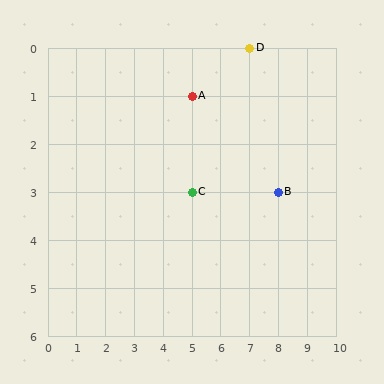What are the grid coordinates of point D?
Point D is at grid coordinates (7, 0).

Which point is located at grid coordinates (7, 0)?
Point D is at (7, 0).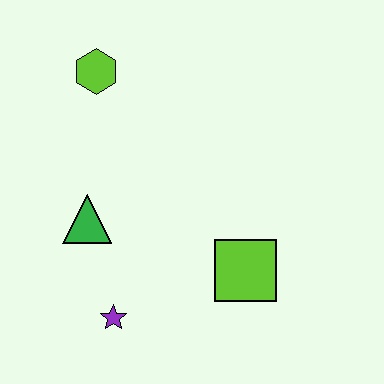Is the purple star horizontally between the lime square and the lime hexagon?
Yes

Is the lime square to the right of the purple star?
Yes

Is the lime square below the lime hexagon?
Yes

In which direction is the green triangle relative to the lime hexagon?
The green triangle is below the lime hexagon.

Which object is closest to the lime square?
The purple star is closest to the lime square.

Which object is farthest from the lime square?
The lime hexagon is farthest from the lime square.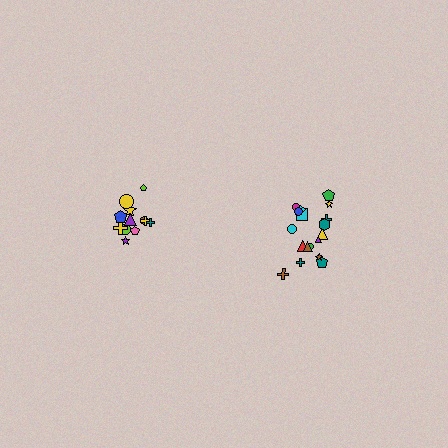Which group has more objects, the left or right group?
The right group.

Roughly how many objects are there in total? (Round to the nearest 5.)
Roughly 30 objects in total.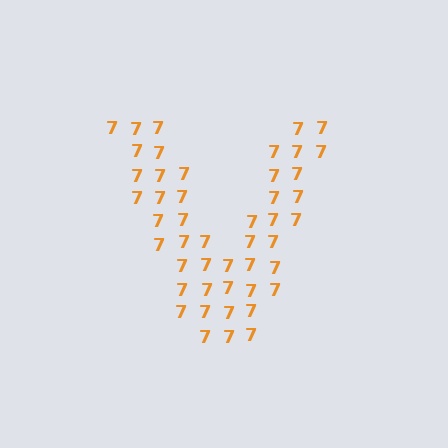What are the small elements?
The small elements are digit 7's.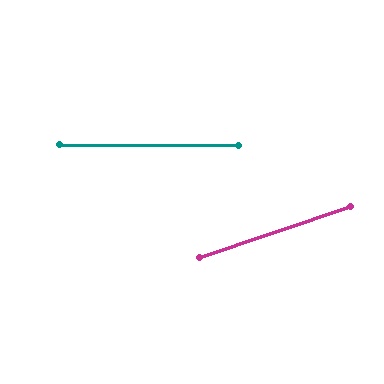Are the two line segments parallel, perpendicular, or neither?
Neither parallel nor perpendicular — they differ by about 19°.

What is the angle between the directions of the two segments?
Approximately 19 degrees.